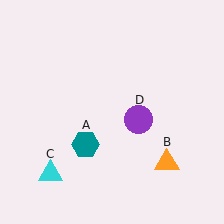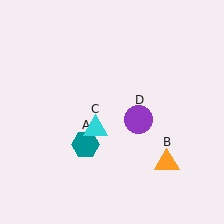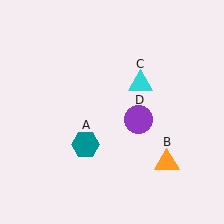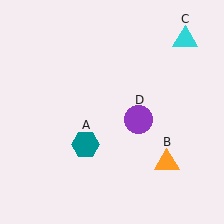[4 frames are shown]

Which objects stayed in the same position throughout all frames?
Teal hexagon (object A) and orange triangle (object B) and purple circle (object D) remained stationary.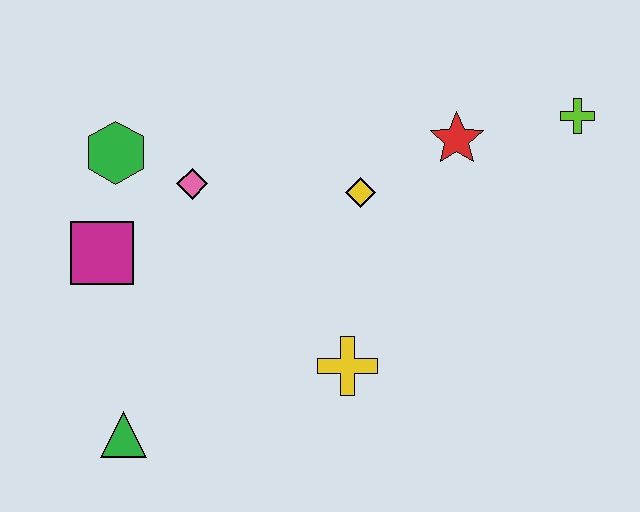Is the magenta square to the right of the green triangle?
No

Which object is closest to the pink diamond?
The green hexagon is closest to the pink diamond.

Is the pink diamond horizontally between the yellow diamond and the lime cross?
No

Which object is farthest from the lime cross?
The green triangle is farthest from the lime cross.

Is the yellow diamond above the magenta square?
Yes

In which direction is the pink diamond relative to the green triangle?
The pink diamond is above the green triangle.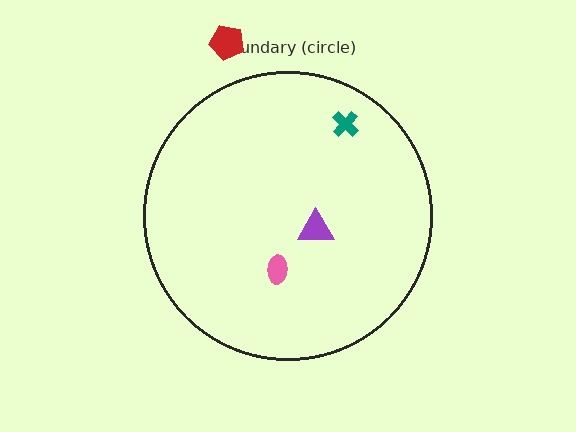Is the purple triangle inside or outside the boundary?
Inside.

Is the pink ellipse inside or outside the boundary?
Inside.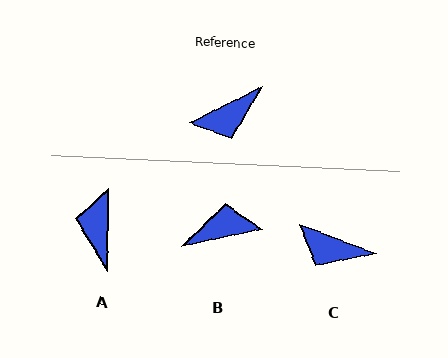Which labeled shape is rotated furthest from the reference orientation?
B, about 166 degrees away.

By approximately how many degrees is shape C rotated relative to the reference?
Approximately 48 degrees clockwise.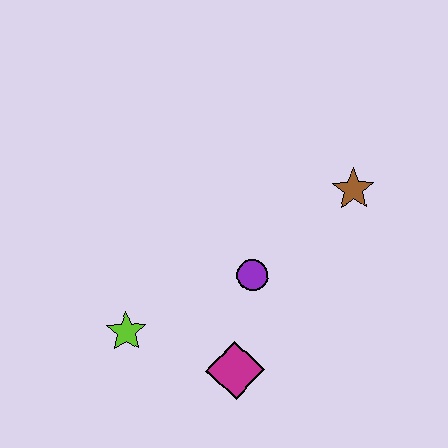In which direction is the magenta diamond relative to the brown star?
The magenta diamond is below the brown star.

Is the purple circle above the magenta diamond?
Yes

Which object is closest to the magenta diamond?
The purple circle is closest to the magenta diamond.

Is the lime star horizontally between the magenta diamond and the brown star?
No